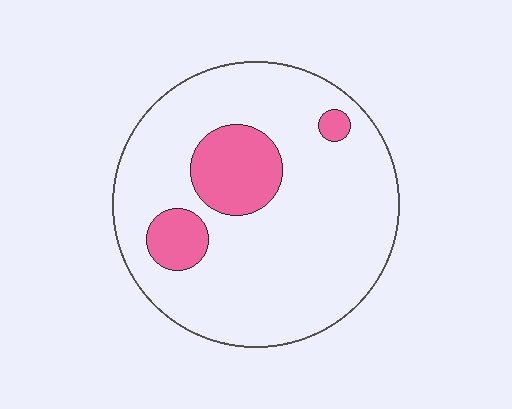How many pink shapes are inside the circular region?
3.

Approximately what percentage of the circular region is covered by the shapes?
Approximately 15%.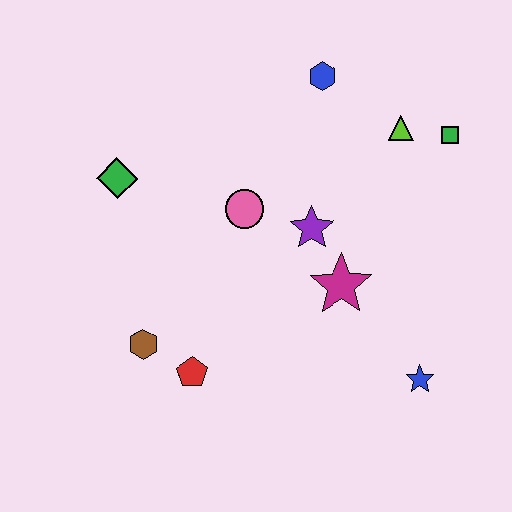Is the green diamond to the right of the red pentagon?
No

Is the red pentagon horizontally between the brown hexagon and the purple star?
Yes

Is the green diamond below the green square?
Yes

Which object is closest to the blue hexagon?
The lime triangle is closest to the blue hexagon.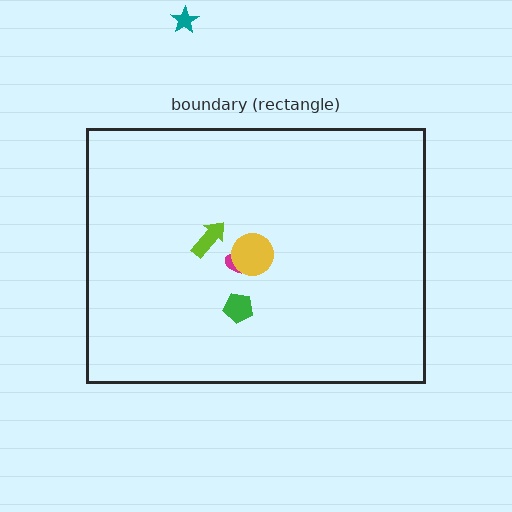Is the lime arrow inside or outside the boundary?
Inside.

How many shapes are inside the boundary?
4 inside, 1 outside.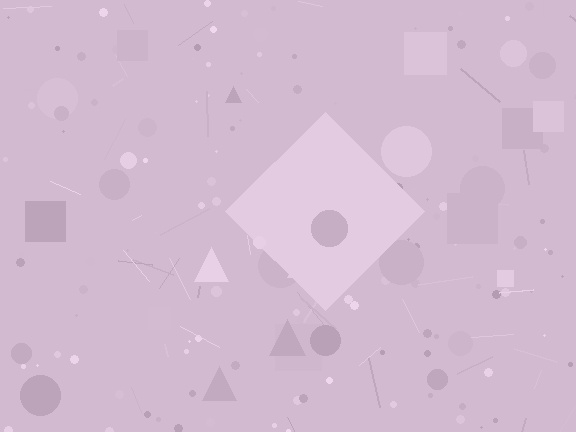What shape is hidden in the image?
A diamond is hidden in the image.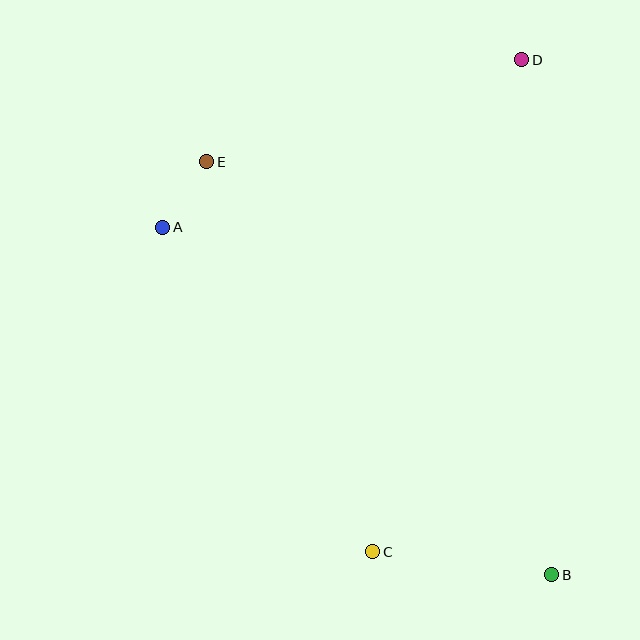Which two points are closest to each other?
Points A and E are closest to each other.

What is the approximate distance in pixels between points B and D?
The distance between B and D is approximately 516 pixels.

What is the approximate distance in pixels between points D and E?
The distance between D and E is approximately 331 pixels.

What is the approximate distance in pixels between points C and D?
The distance between C and D is approximately 514 pixels.